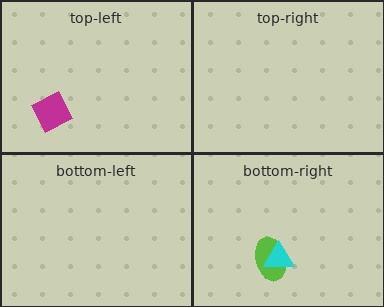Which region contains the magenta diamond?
The top-left region.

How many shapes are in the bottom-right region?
2.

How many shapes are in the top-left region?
1.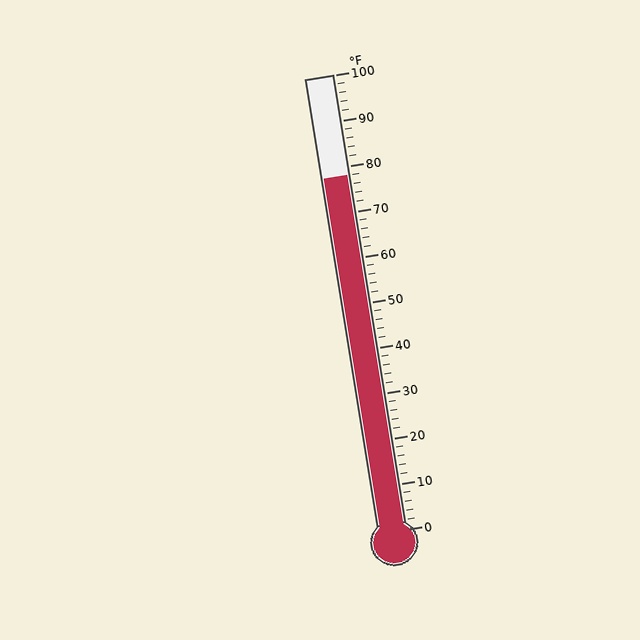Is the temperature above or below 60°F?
The temperature is above 60°F.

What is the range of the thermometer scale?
The thermometer scale ranges from 0°F to 100°F.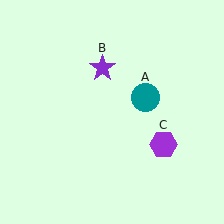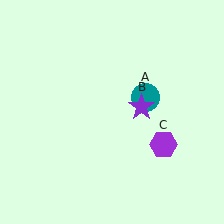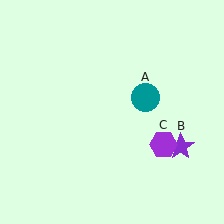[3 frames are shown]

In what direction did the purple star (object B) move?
The purple star (object B) moved down and to the right.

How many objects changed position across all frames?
1 object changed position: purple star (object B).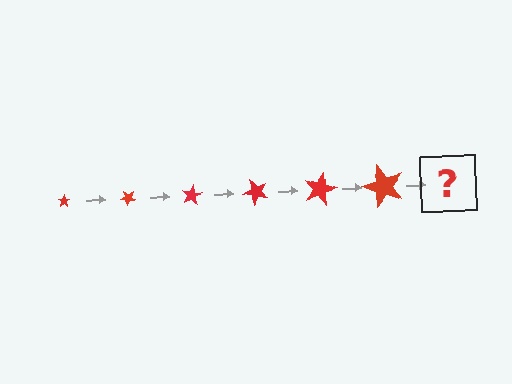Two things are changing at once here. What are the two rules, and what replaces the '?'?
The two rules are that the star grows larger each step and it rotates 40 degrees each step. The '?' should be a star, larger than the previous one and rotated 240 degrees from the start.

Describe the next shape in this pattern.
It should be a star, larger than the previous one and rotated 240 degrees from the start.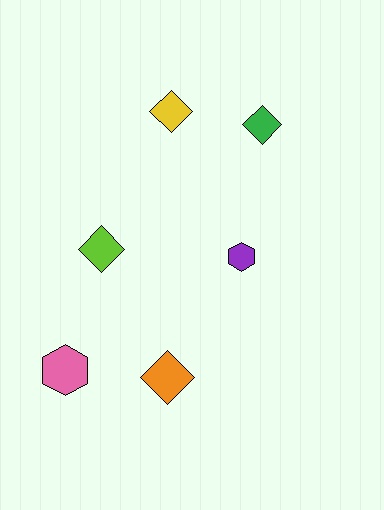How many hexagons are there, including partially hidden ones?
There are 2 hexagons.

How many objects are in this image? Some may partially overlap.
There are 6 objects.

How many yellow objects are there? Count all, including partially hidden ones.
There is 1 yellow object.